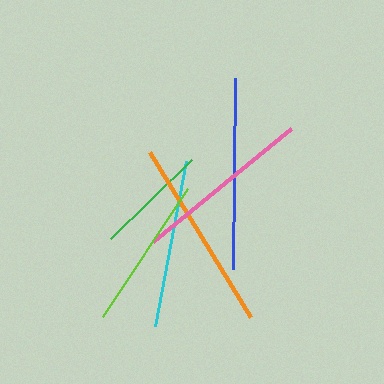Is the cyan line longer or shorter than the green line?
The cyan line is longer than the green line.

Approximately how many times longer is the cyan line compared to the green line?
The cyan line is approximately 1.5 times the length of the green line.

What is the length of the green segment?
The green segment is approximately 113 pixels long.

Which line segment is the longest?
The orange line is the longest at approximately 193 pixels.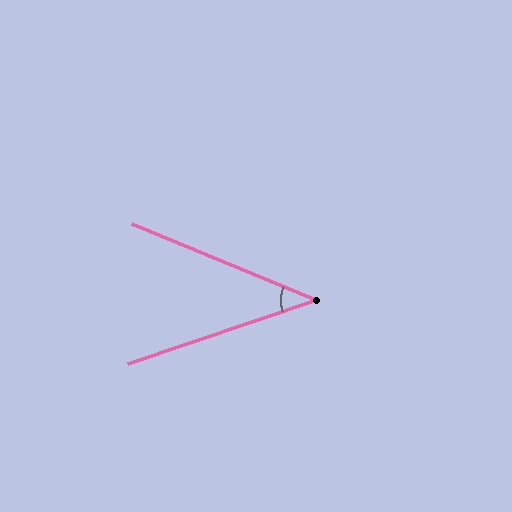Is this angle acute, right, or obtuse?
It is acute.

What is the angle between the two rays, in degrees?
Approximately 41 degrees.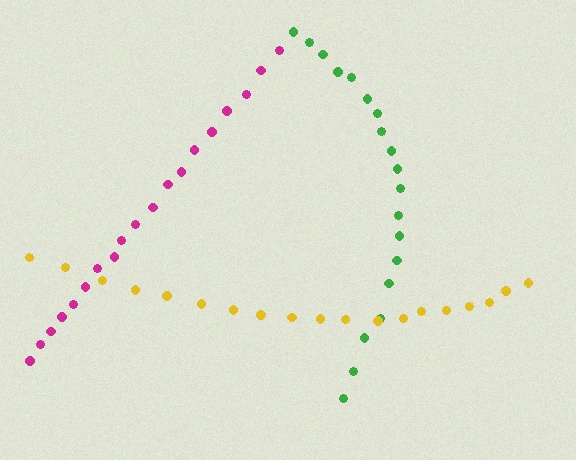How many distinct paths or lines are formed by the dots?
There are 3 distinct paths.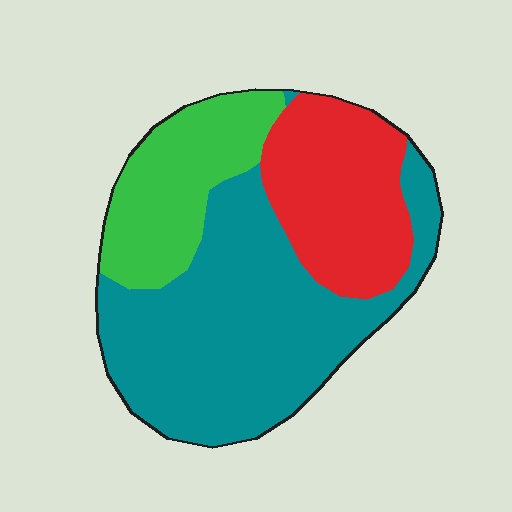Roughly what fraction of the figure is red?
Red covers about 25% of the figure.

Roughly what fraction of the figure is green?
Green covers around 20% of the figure.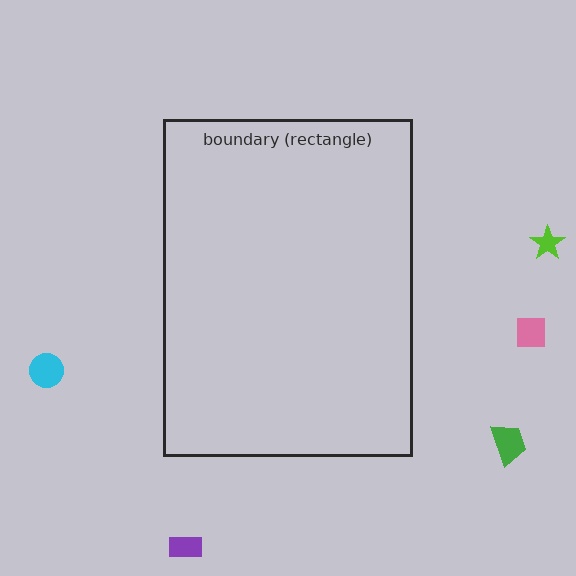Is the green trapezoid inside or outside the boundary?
Outside.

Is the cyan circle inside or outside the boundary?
Outside.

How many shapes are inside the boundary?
0 inside, 5 outside.